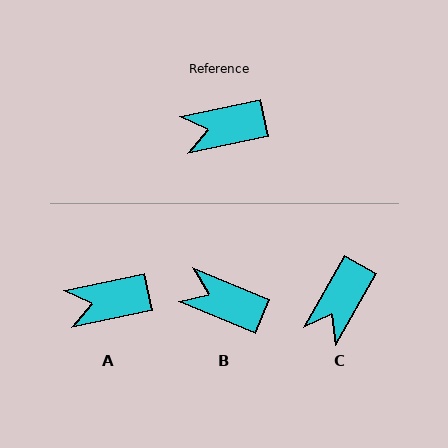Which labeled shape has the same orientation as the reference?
A.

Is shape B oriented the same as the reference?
No, it is off by about 34 degrees.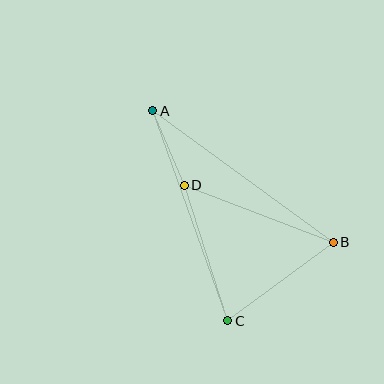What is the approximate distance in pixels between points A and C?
The distance between A and C is approximately 223 pixels.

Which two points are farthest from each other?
Points A and B are farthest from each other.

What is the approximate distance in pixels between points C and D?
The distance between C and D is approximately 142 pixels.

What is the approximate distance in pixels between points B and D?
The distance between B and D is approximately 159 pixels.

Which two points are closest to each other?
Points A and D are closest to each other.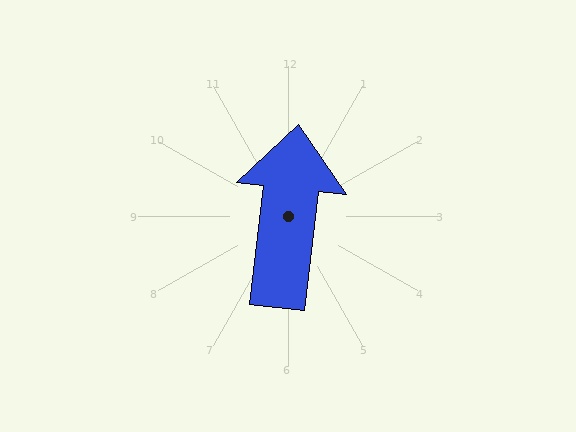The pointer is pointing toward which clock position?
Roughly 12 o'clock.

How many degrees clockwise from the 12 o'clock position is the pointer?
Approximately 7 degrees.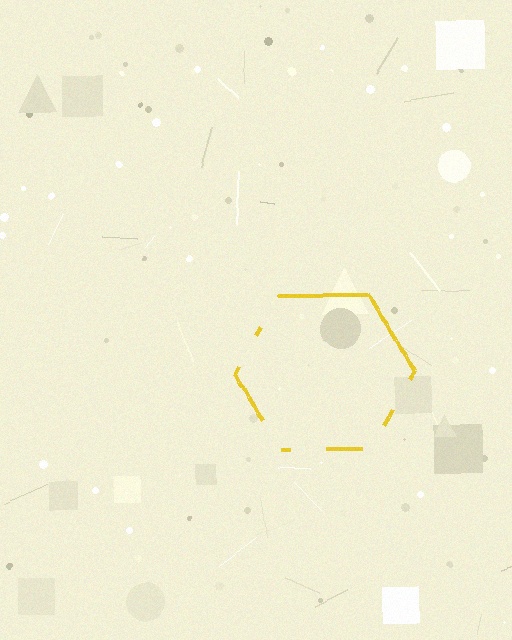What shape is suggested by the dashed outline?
The dashed outline suggests a hexagon.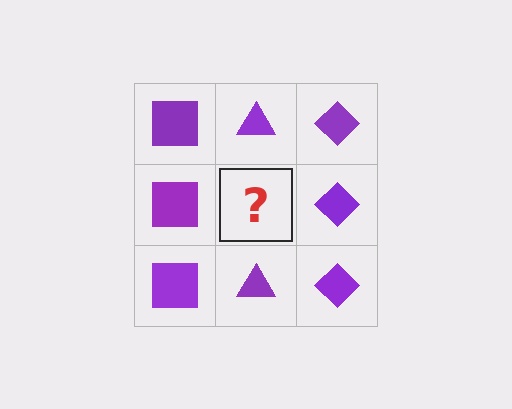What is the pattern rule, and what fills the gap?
The rule is that each column has a consistent shape. The gap should be filled with a purple triangle.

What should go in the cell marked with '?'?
The missing cell should contain a purple triangle.